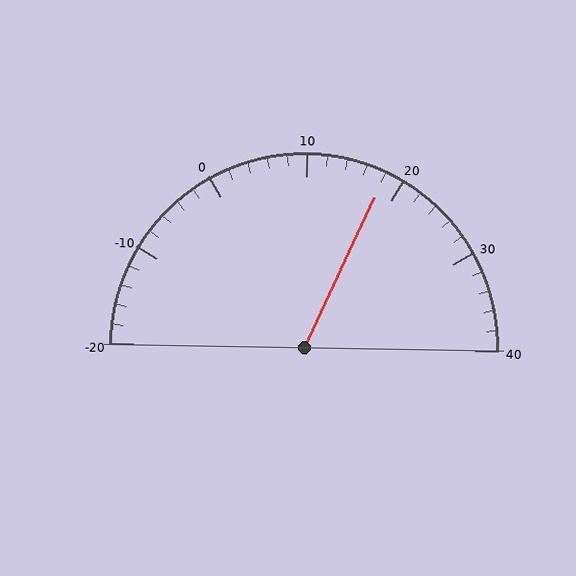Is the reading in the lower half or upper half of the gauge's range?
The reading is in the upper half of the range (-20 to 40).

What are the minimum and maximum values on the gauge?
The gauge ranges from -20 to 40.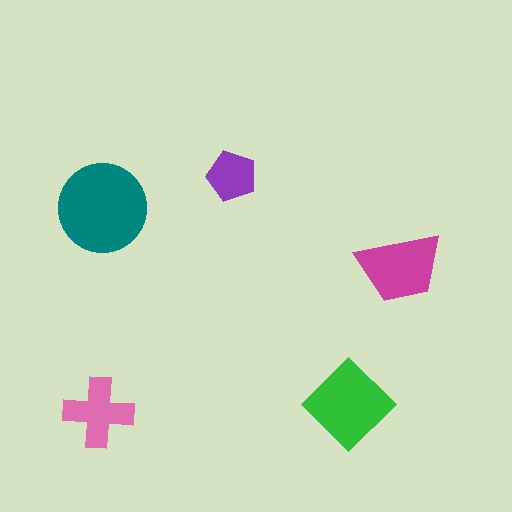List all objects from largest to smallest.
The teal circle, the green diamond, the magenta trapezoid, the pink cross, the purple pentagon.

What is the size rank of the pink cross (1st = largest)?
4th.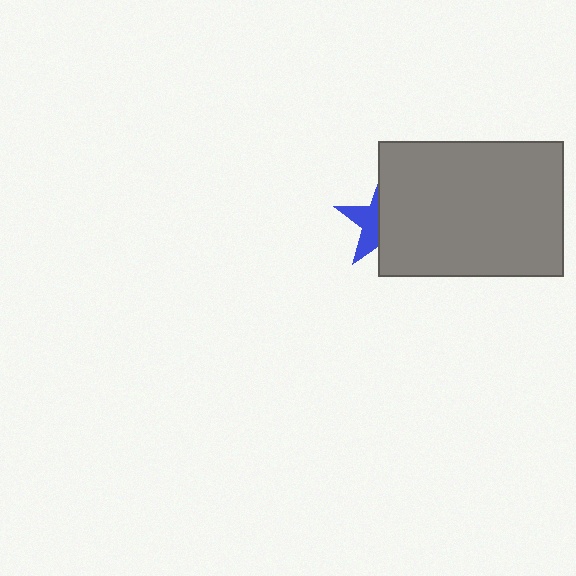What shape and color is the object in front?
The object in front is a gray rectangle.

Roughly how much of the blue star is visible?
A small part of it is visible (roughly 40%).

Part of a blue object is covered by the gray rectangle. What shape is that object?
It is a star.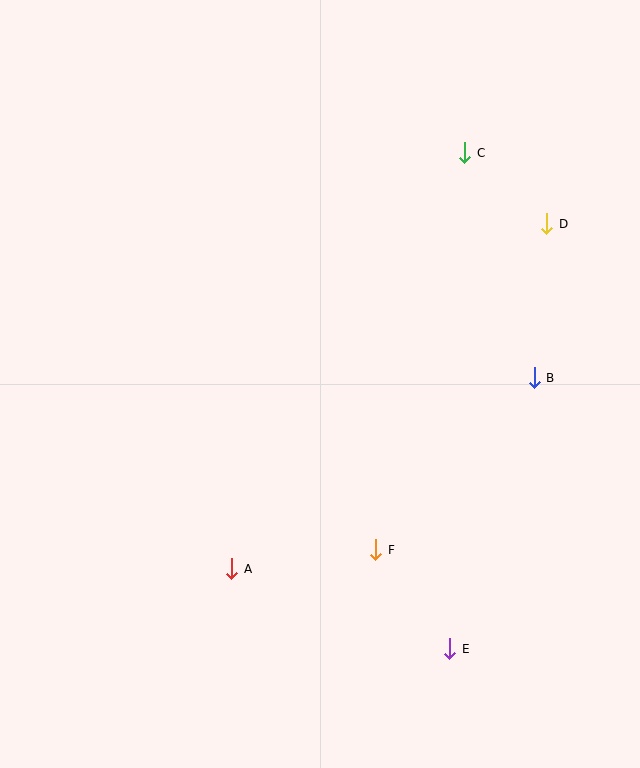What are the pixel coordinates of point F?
Point F is at (376, 550).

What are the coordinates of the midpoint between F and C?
The midpoint between F and C is at (420, 351).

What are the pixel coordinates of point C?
Point C is at (465, 153).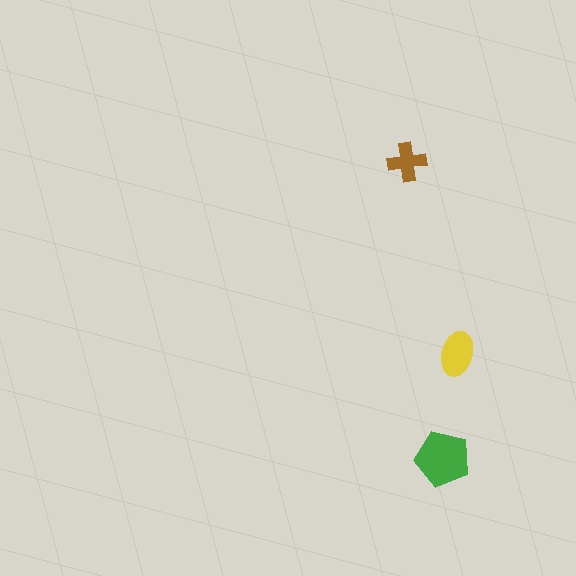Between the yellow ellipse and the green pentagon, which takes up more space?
The green pentagon.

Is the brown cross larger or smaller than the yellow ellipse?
Smaller.